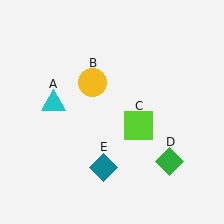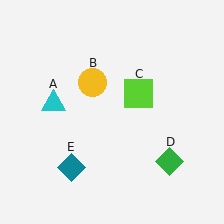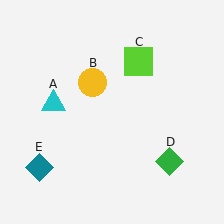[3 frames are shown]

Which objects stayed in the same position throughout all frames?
Cyan triangle (object A) and yellow circle (object B) and green diamond (object D) remained stationary.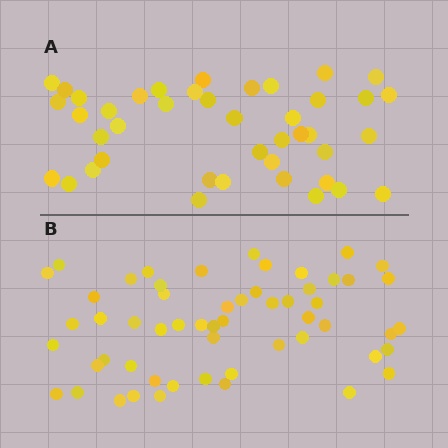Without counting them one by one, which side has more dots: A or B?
Region B (the bottom region) has more dots.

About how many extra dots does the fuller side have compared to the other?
Region B has approximately 15 more dots than region A.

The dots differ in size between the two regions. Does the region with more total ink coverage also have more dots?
No. Region A has more total ink coverage because its dots are larger, but region B actually contains more individual dots. Total area can be misleading — the number of items is what matters here.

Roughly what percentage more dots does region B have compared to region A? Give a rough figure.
About 35% more.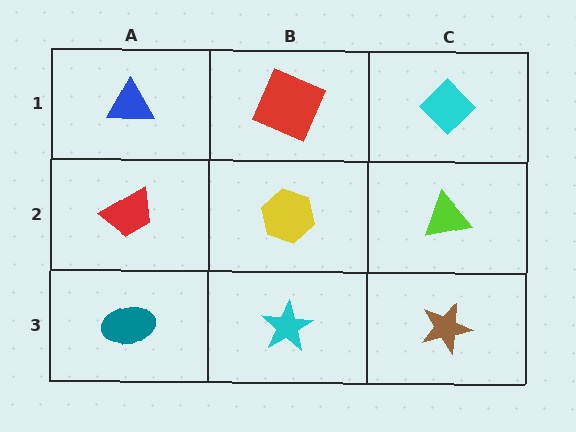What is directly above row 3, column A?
A red trapezoid.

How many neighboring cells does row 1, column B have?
3.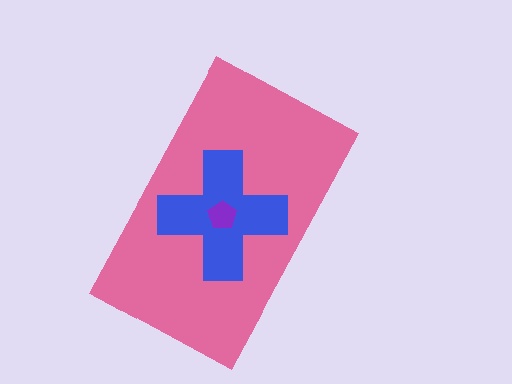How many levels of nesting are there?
3.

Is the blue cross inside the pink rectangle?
Yes.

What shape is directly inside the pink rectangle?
The blue cross.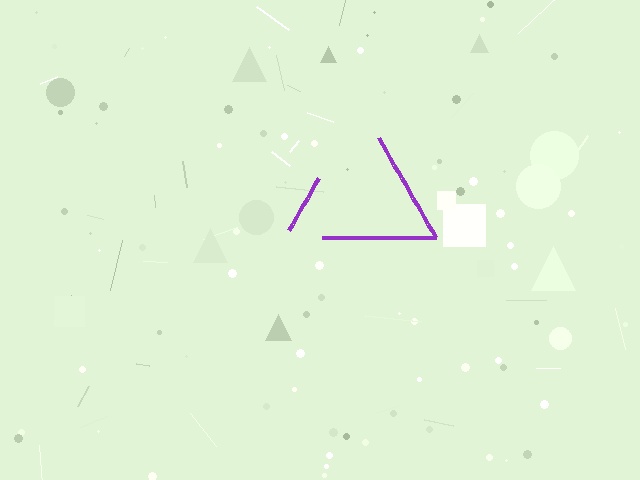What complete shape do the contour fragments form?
The contour fragments form a triangle.